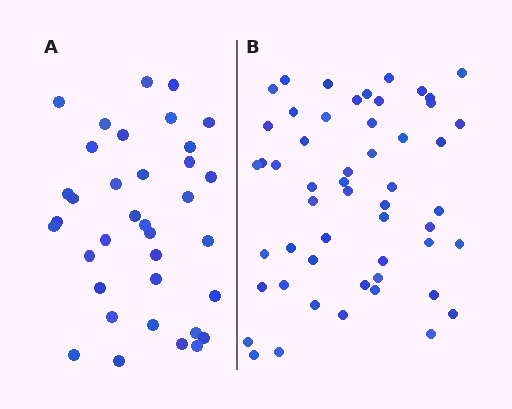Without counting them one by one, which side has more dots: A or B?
Region B (the right region) has more dots.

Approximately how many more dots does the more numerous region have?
Region B has approximately 15 more dots than region A.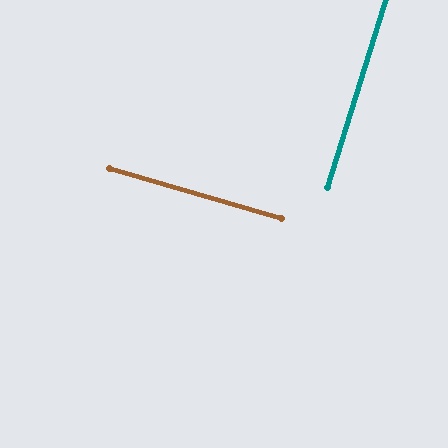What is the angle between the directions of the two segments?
Approximately 89 degrees.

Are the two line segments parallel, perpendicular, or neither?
Perpendicular — they meet at approximately 89°.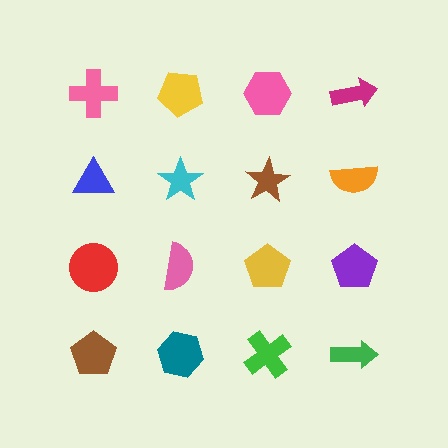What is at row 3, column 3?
A yellow pentagon.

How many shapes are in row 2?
4 shapes.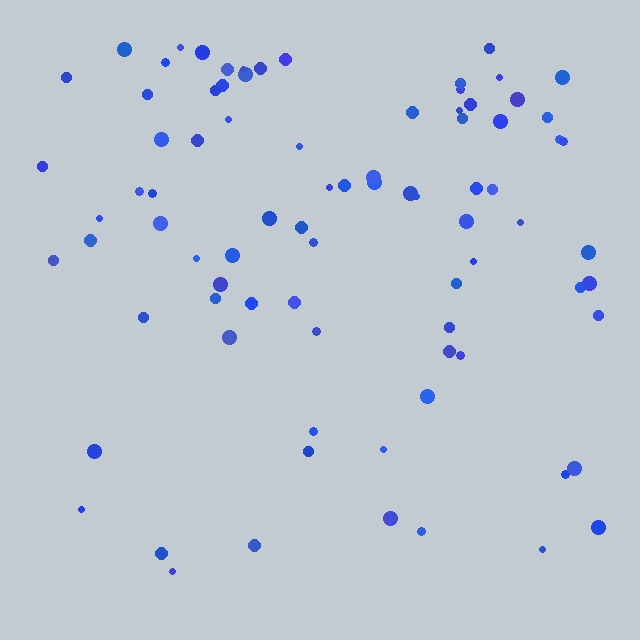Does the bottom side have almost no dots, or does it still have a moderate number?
Still a moderate number, just noticeably fewer than the top.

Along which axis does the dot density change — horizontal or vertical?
Vertical.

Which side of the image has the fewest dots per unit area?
The bottom.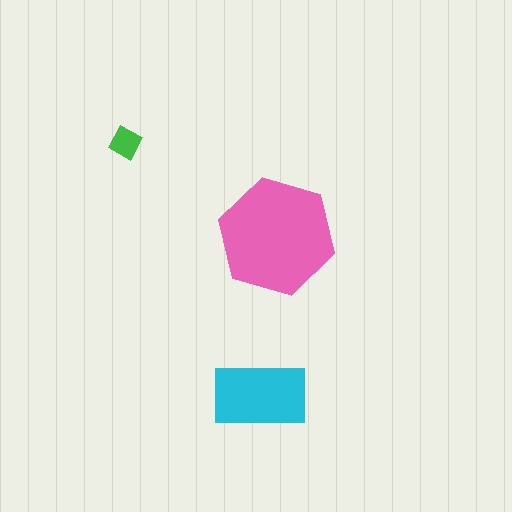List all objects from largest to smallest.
The pink hexagon, the cyan rectangle, the green diamond.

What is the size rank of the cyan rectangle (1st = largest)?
2nd.